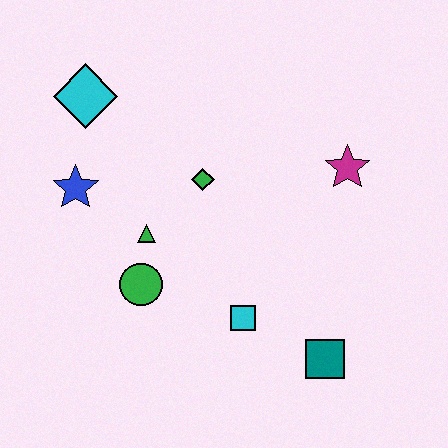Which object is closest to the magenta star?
The green diamond is closest to the magenta star.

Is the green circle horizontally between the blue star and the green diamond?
Yes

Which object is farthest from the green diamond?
The teal square is farthest from the green diamond.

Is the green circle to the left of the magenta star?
Yes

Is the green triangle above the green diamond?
No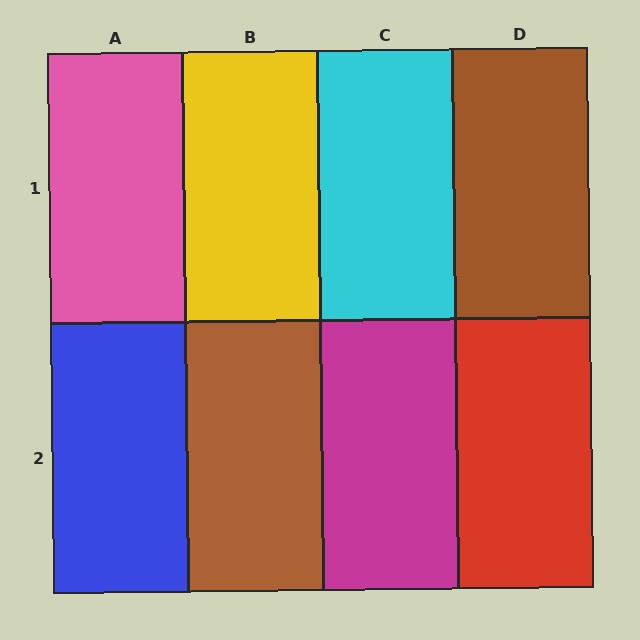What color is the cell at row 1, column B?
Yellow.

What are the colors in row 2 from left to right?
Blue, brown, magenta, red.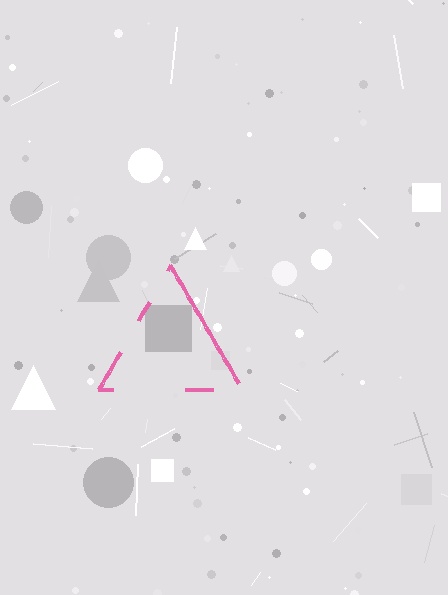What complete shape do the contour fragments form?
The contour fragments form a triangle.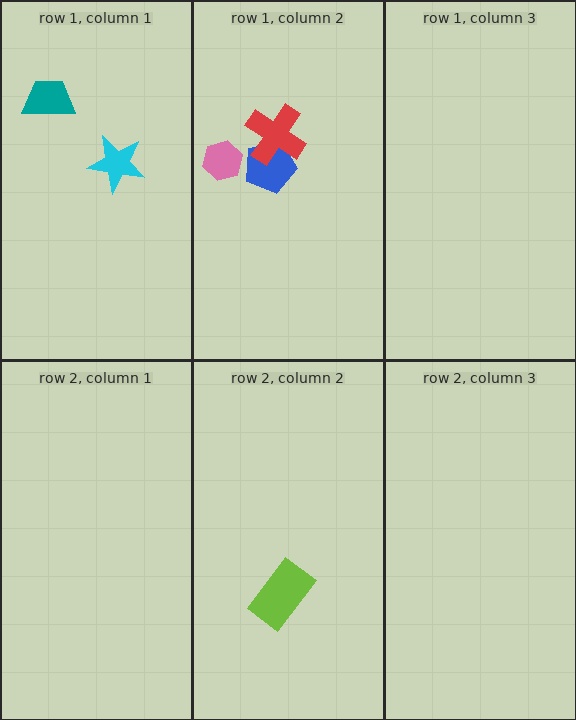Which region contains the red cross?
The row 1, column 2 region.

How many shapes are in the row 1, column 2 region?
3.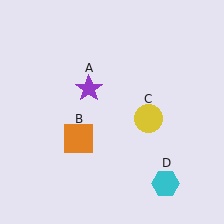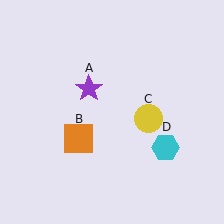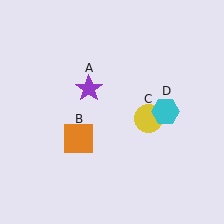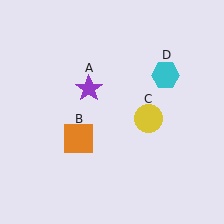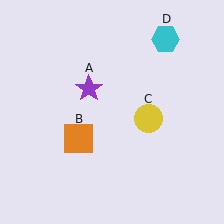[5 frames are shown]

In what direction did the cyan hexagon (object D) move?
The cyan hexagon (object D) moved up.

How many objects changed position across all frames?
1 object changed position: cyan hexagon (object D).